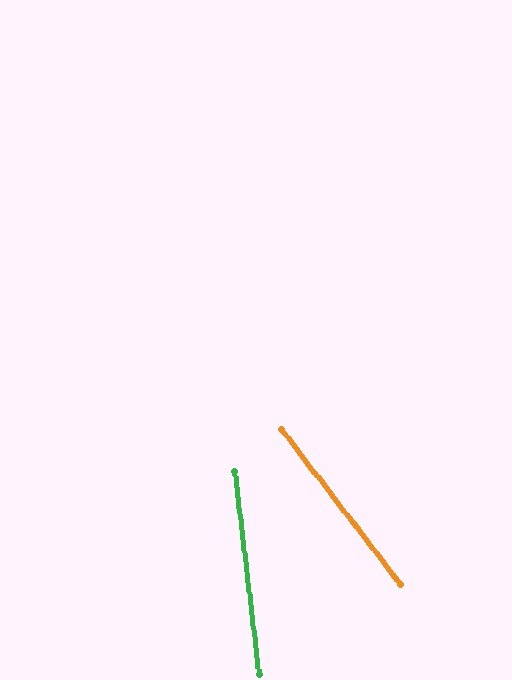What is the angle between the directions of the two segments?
Approximately 31 degrees.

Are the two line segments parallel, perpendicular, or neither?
Neither parallel nor perpendicular — they differ by about 31°.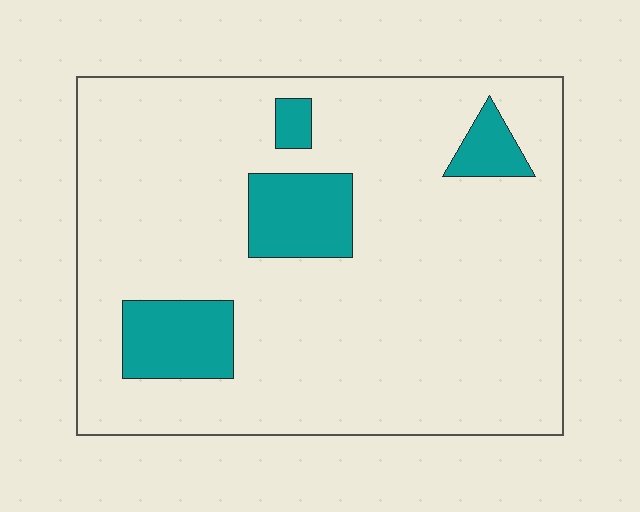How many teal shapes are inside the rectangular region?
4.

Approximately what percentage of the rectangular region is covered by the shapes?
Approximately 15%.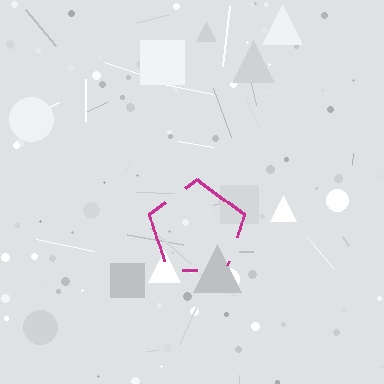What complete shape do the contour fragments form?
The contour fragments form a pentagon.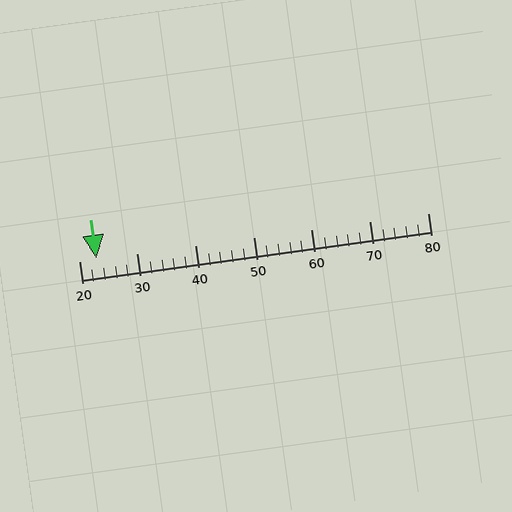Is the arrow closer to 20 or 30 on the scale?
The arrow is closer to 20.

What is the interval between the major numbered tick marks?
The major tick marks are spaced 10 units apart.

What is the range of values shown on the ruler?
The ruler shows values from 20 to 80.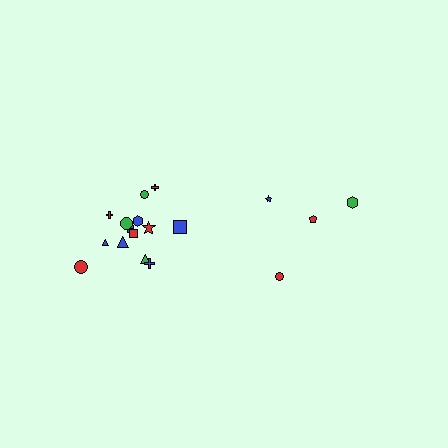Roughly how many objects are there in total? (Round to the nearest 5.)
Roughly 20 objects in total.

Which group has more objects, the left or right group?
The left group.